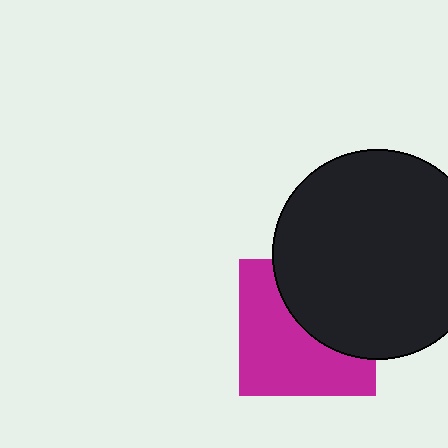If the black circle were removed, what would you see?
You would see the complete magenta square.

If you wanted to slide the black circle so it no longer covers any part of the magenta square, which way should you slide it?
Slide it toward the upper-right — that is the most direct way to separate the two shapes.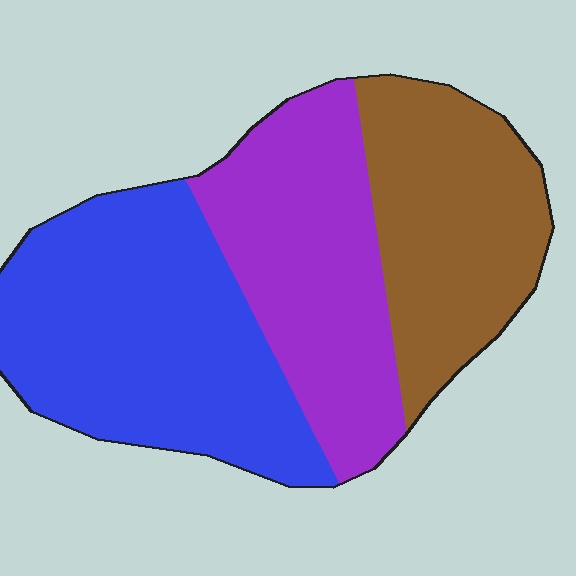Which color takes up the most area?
Blue, at roughly 40%.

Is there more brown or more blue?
Blue.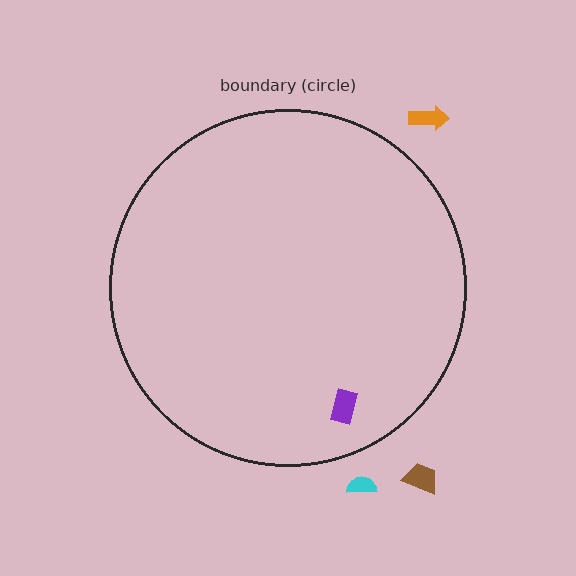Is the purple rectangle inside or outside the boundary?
Inside.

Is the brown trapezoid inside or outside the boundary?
Outside.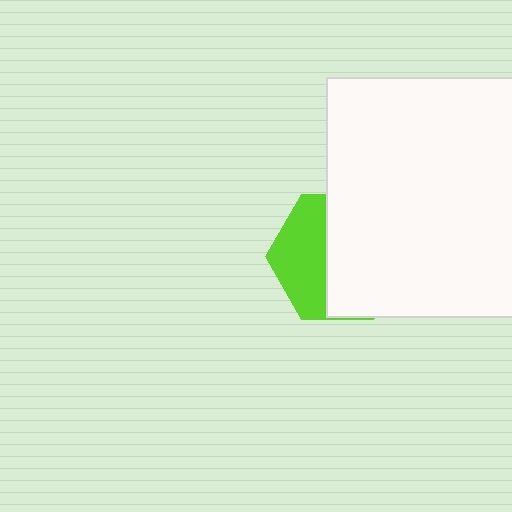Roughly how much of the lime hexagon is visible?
A small part of it is visible (roughly 40%).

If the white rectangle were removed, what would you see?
You would see the complete lime hexagon.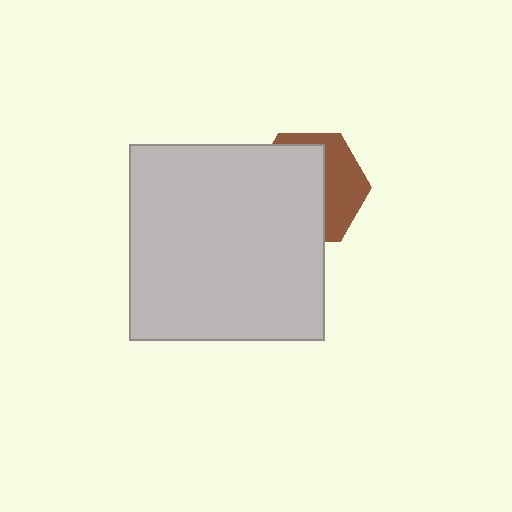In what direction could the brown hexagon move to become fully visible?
The brown hexagon could move right. That would shift it out from behind the light gray square entirely.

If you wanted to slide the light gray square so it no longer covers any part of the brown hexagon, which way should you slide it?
Slide it left — that is the most direct way to separate the two shapes.